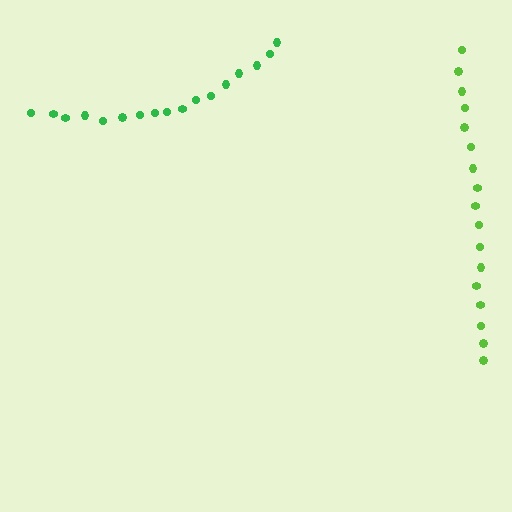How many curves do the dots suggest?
There are 2 distinct paths.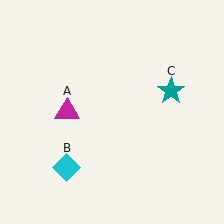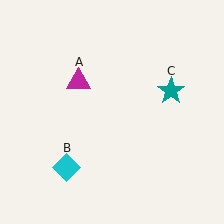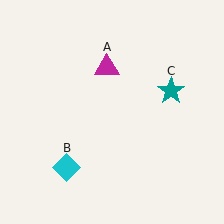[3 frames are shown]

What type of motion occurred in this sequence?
The magenta triangle (object A) rotated clockwise around the center of the scene.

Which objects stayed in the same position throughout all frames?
Cyan diamond (object B) and teal star (object C) remained stationary.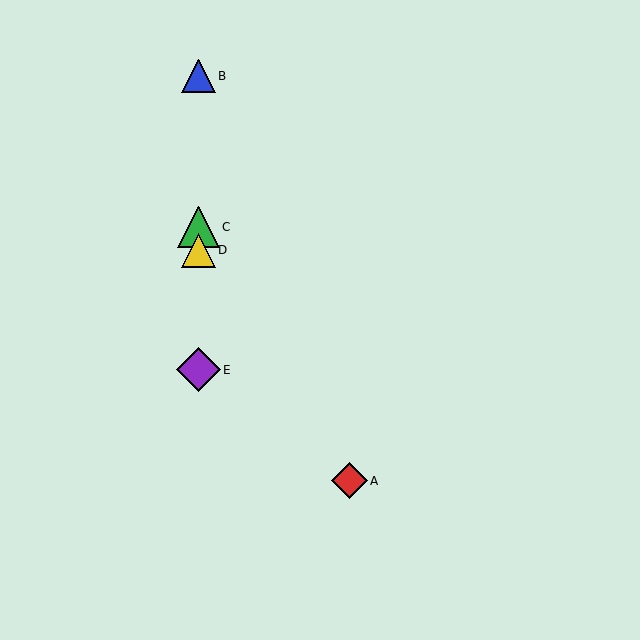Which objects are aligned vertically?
Objects B, C, D, E are aligned vertically.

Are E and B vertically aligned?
Yes, both are at x≈198.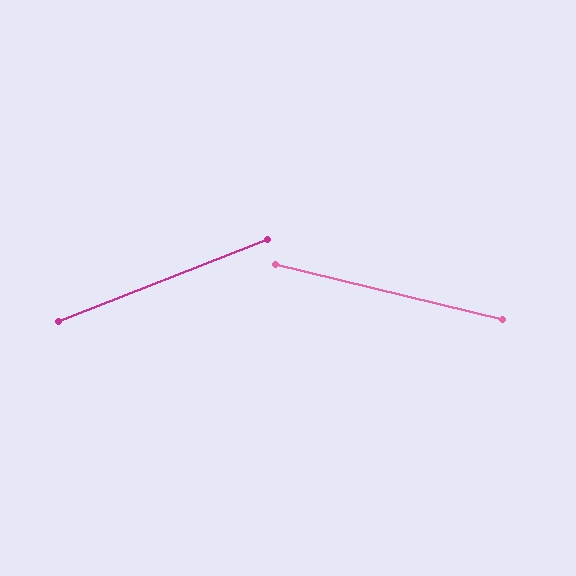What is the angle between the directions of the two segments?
Approximately 35 degrees.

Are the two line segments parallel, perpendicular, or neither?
Neither parallel nor perpendicular — they differ by about 35°.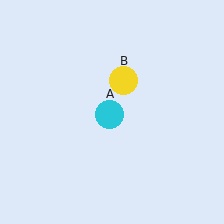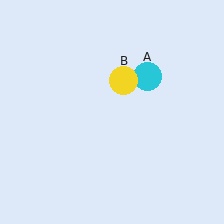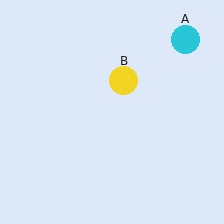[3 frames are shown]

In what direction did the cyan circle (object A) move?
The cyan circle (object A) moved up and to the right.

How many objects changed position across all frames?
1 object changed position: cyan circle (object A).